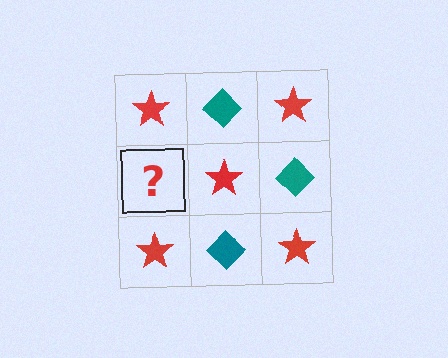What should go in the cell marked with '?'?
The missing cell should contain a teal diamond.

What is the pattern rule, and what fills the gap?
The rule is that it alternates red star and teal diamond in a checkerboard pattern. The gap should be filled with a teal diamond.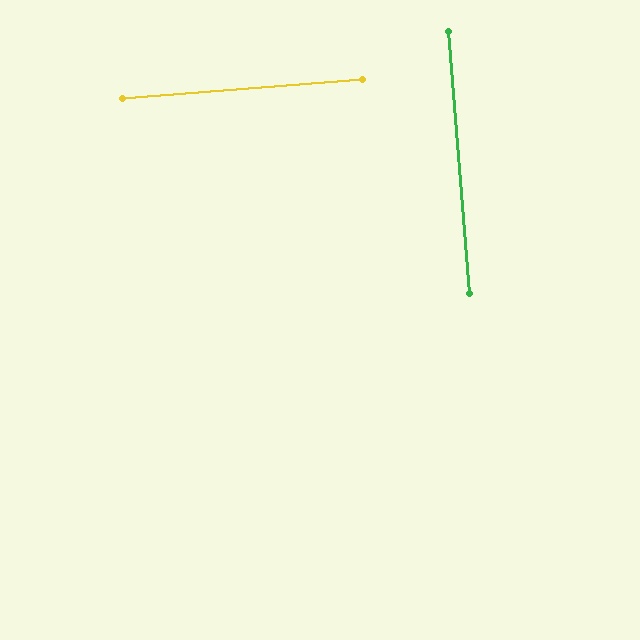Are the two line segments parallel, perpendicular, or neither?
Perpendicular — they meet at approximately 90°.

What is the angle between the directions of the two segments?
Approximately 90 degrees.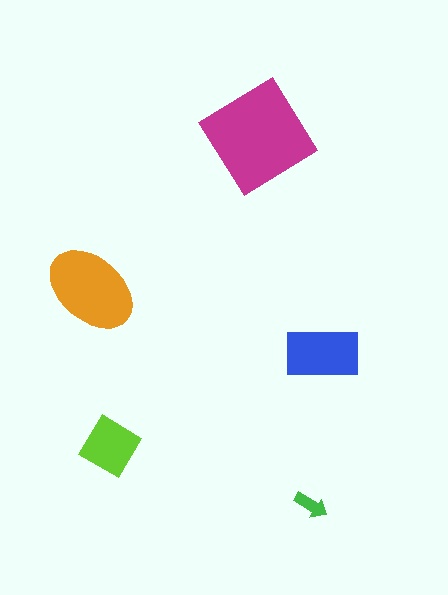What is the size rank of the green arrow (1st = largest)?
5th.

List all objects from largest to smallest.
The magenta diamond, the orange ellipse, the blue rectangle, the lime diamond, the green arrow.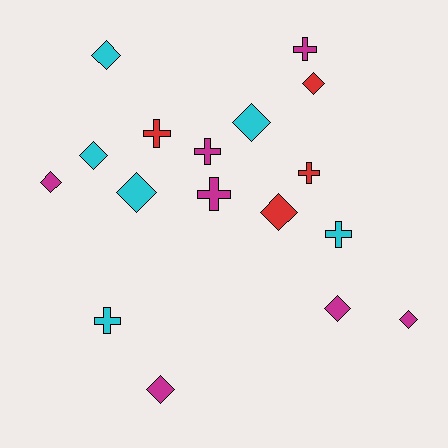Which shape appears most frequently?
Diamond, with 10 objects.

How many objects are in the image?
There are 17 objects.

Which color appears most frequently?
Magenta, with 7 objects.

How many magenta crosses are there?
There are 3 magenta crosses.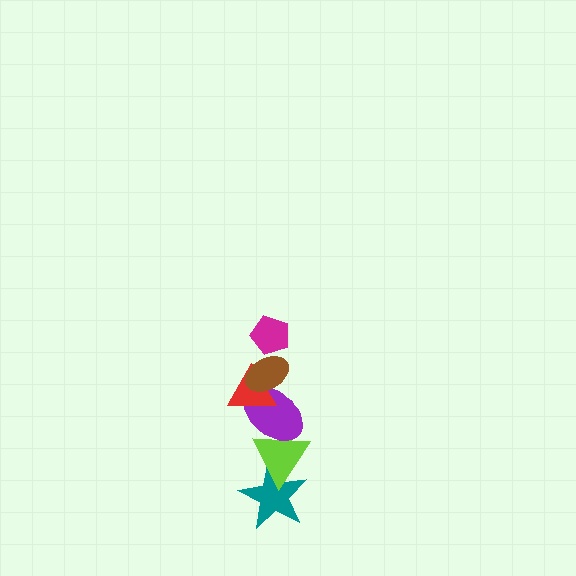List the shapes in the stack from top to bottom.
From top to bottom: the magenta pentagon, the brown ellipse, the red triangle, the purple ellipse, the lime triangle, the teal star.